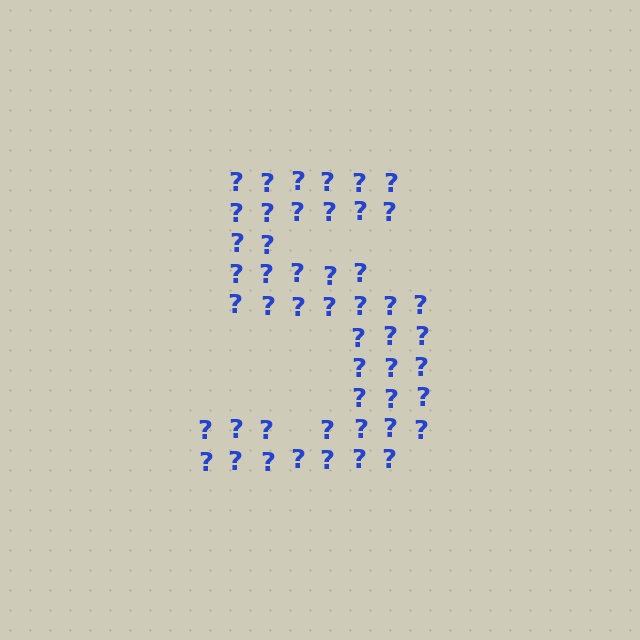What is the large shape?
The large shape is the digit 5.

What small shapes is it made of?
It is made of small question marks.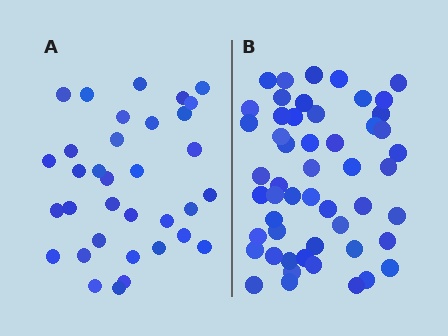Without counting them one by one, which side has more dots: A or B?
Region B (the right region) has more dots.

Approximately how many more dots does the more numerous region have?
Region B has approximately 20 more dots than region A.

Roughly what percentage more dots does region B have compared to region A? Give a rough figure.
About 55% more.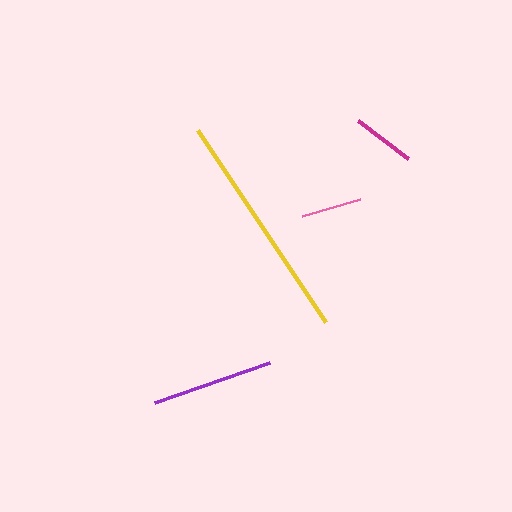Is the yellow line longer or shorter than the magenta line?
The yellow line is longer than the magenta line.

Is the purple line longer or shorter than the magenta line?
The purple line is longer than the magenta line.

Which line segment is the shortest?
The pink line is the shortest at approximately 60 pixels.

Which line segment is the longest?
The yellow line is the longest at approximately 231 pixels.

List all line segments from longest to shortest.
From longest to shortest: yellow, purple, magenta, pink.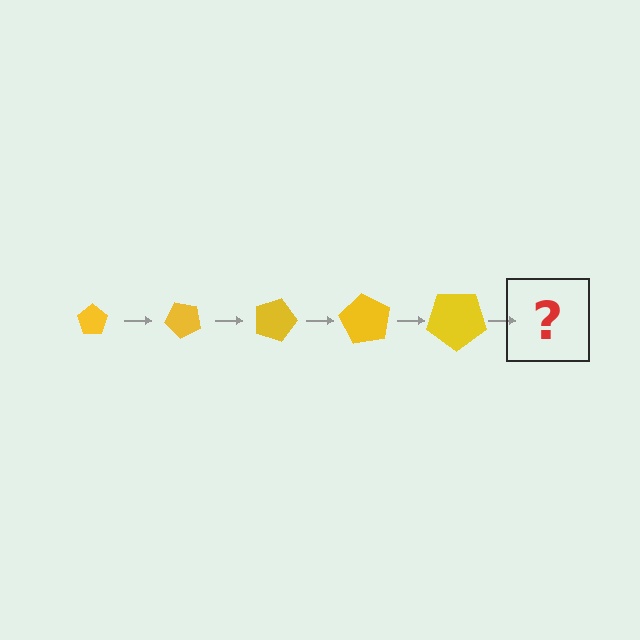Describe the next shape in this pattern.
It should be a pentagon, larger than the previous one and rotated 225 degrees from the start.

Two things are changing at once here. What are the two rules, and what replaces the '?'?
The two rules are that the pentagon grows larger each step and it rotates 45 degrees each step. The '?' should be a pentagon, larger than the previous one and rotated 225 degrees from the start.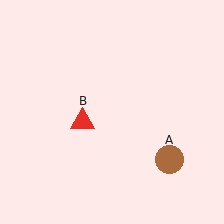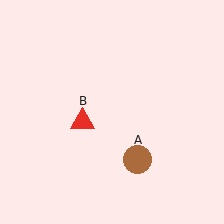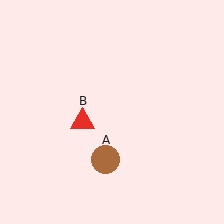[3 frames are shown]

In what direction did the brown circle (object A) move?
The brown circle (object A) moved left.